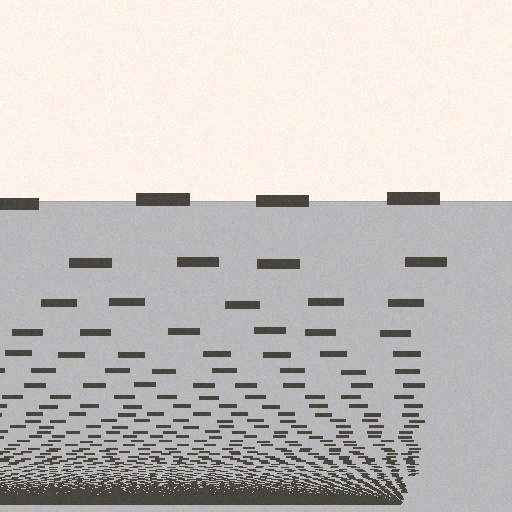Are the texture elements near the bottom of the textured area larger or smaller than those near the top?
Smaller. The gradient is inverted — elements near the bottom are smaller and denser.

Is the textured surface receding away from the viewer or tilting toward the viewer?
The surface appears to tilt toward the viewer. Texture elements get larger and sparser toward the top.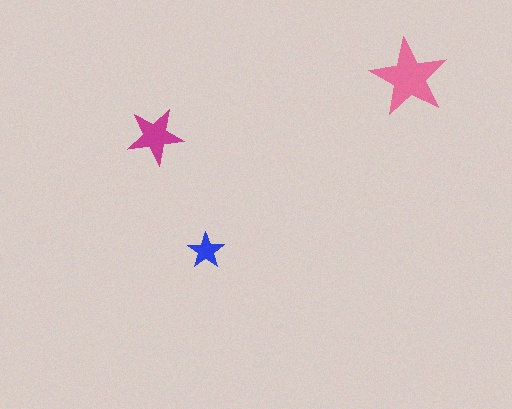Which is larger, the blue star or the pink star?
The pink one.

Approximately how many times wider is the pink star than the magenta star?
About 1.5 times wider.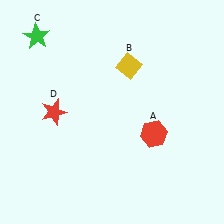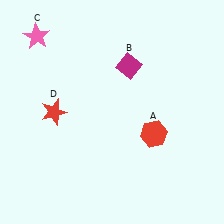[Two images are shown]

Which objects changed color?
B changed from yellow to magenta. C changed from green to pink.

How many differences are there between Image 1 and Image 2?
There are 2 differences between the two images.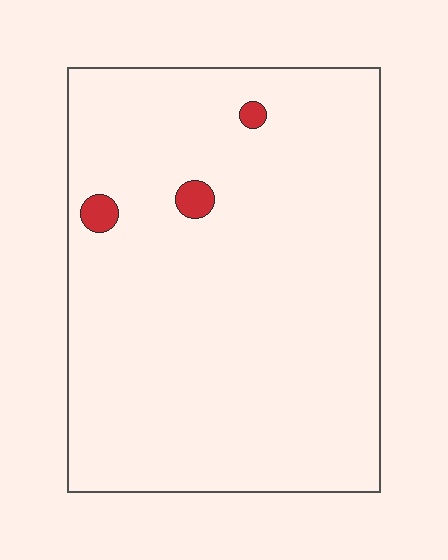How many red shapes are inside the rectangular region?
3.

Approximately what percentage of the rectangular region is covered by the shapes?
Approximately 0%.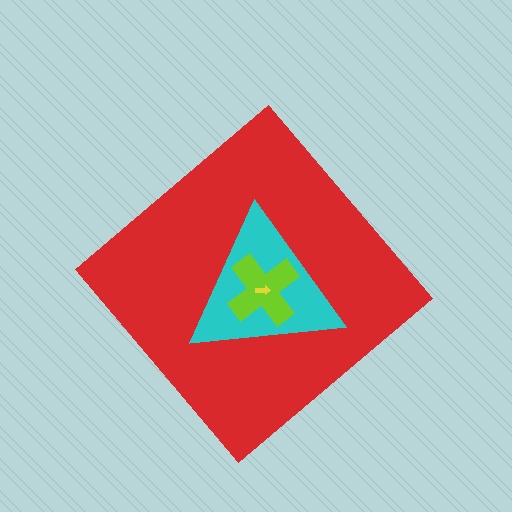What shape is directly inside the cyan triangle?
The lime cross.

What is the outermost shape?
The red diamond.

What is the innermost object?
The yellow arrow.